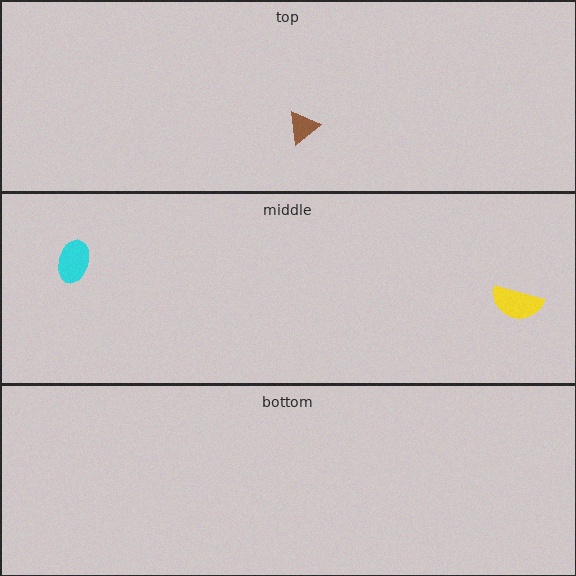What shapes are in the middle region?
The cyan ellipse, the yellow semicircle.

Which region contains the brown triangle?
The top region.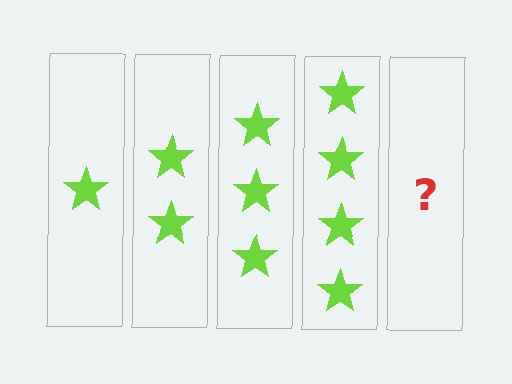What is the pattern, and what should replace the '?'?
The pattern is that each step adds one more star. The '?' should be 5 stars.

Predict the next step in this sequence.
The next step is 5 stars.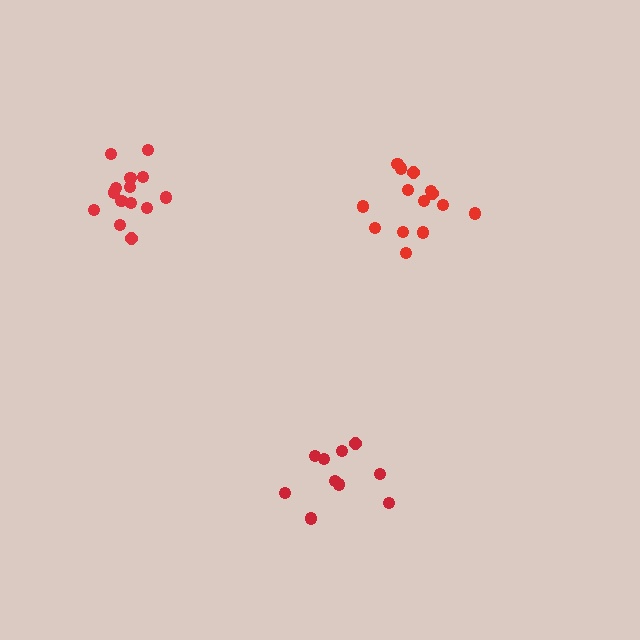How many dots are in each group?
Group 1: 10 dots, Group 2: 14 dots, Group 3: 14 dots (38 total).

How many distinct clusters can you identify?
There are 3 distinct clusters.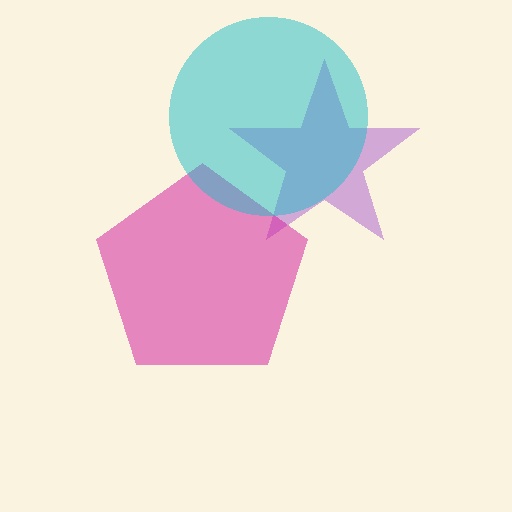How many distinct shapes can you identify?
There are 3 distinct shapes: a purple star, a magenta pentagon, a cyan circle.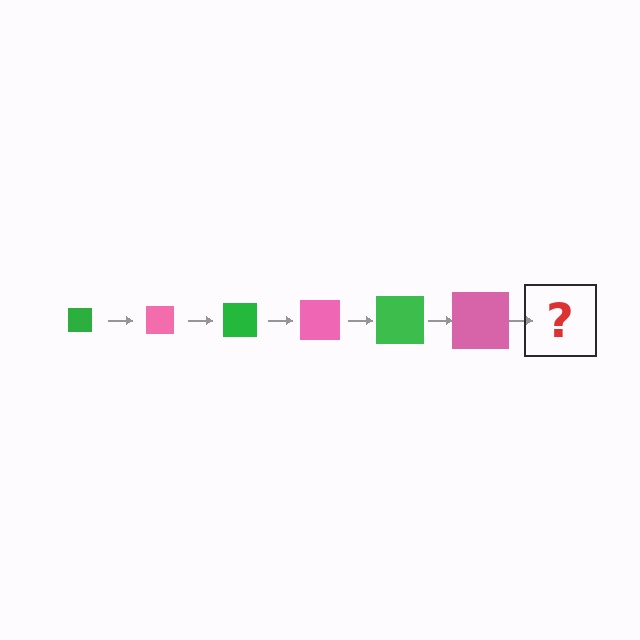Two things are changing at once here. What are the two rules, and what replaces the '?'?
The two rules are that the square grows larger each step and the color cycles through green and pink. The '?' should be a green square, larger than the previous one.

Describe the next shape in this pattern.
It should be a green square, larger than the previous one.